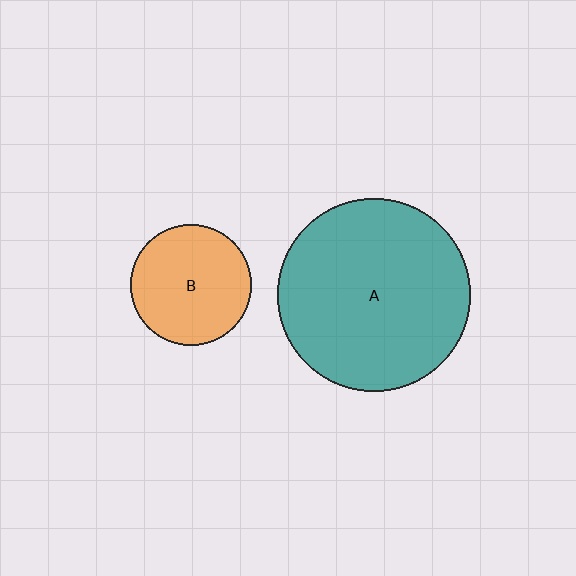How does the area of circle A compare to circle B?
Approximately 2.6 times.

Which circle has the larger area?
Circle A (teal).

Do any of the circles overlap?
No, none of the circles overlap.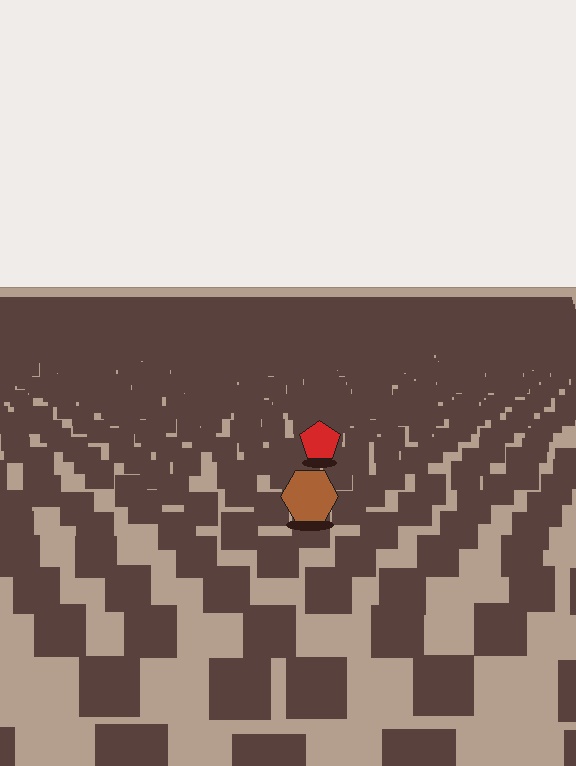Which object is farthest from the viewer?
The red pentagon is farthest from the viewer. It appears smaller and the ground texture around it is denser.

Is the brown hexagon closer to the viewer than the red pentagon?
Yes. The brown hexagon is closer — you can tell from the texture gradient: the ground texture is coarser near it.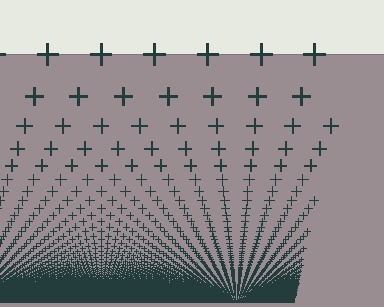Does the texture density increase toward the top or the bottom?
Density increases toward the bottom.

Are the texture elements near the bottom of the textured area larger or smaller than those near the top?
Smaller. The gradient is inverted — elements near the bottom are smaller and denser.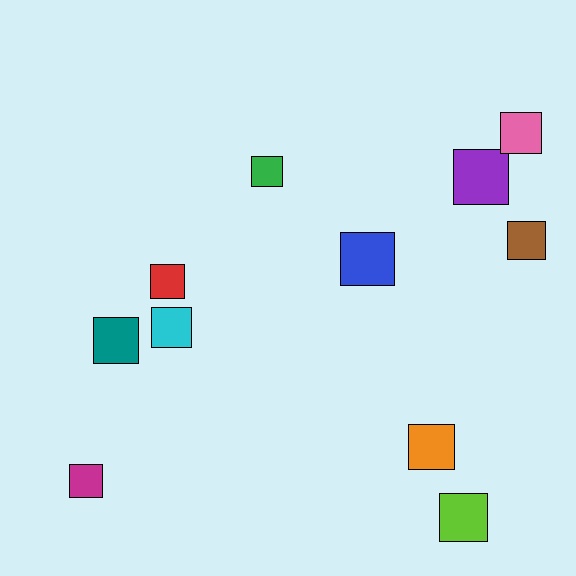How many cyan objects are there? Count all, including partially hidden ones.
There is 1 cyan object.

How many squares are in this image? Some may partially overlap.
There are 11 squares.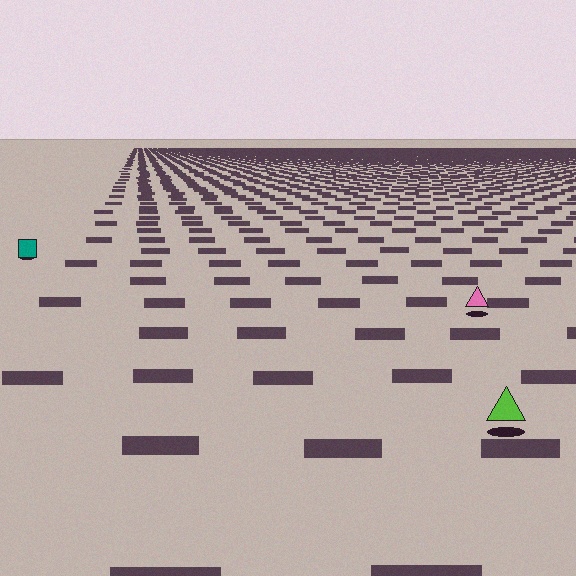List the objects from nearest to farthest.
From nearest to farthest: the lime triangle, the pink triangle, the teal square.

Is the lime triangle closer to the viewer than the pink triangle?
Yes. The lime triangle is closer — you can tell from the texture gradient: the ground texture is coarser near it.